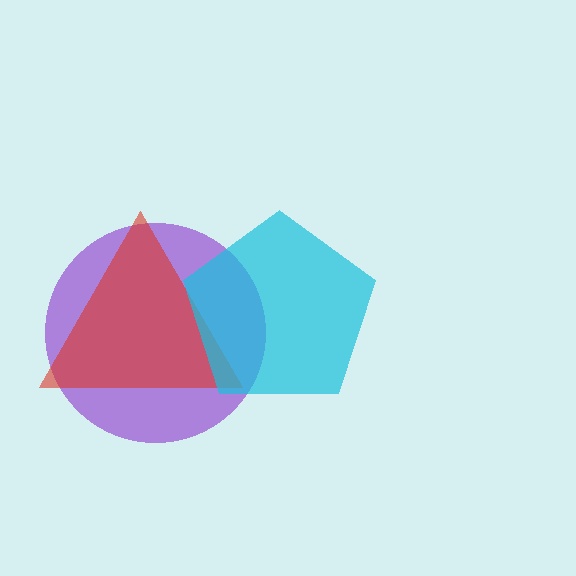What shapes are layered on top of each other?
The layered shapes are: a purple circle, a red triangle, a cyan pentagon.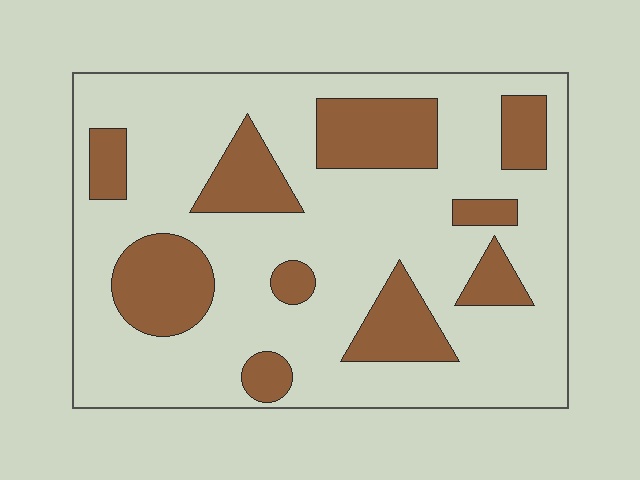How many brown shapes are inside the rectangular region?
10.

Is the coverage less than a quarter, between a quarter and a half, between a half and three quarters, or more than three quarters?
Between a quarter and a half.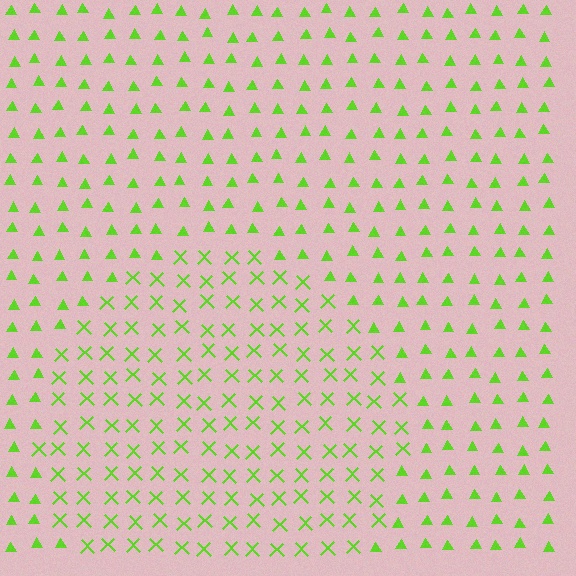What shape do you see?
I see a circle.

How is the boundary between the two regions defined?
The boundary is defined by a change in element shape: X marks inside vs. triangles outside. All elements share the same color and spacing.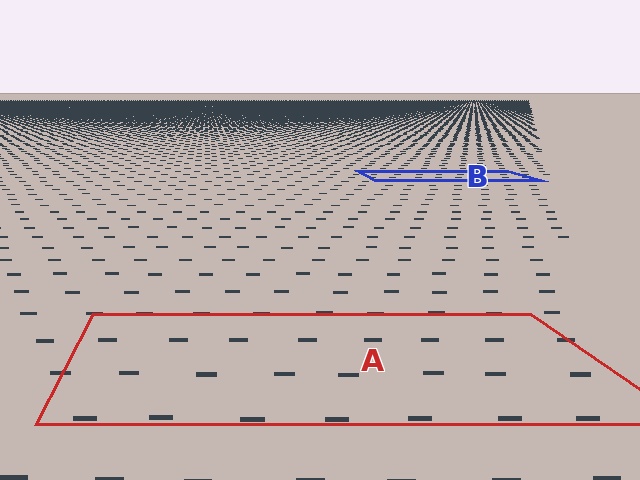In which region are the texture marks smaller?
The texture marks are smaller in region B, because it is farther away.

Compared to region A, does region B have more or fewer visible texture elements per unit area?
Region B has more texture elements per unit area — they are packed more densely because it is farther away.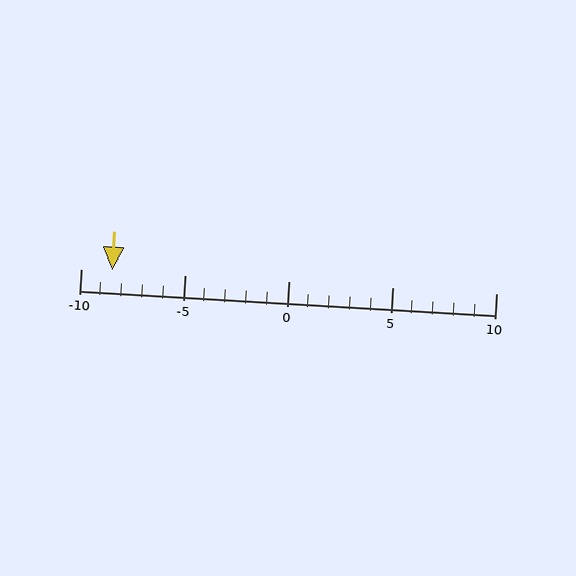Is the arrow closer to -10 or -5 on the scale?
The arrow is closer to -10.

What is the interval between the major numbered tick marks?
The major tick marks are spaced 5 units apart.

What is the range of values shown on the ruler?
The ruler shows values from -10 to 10.